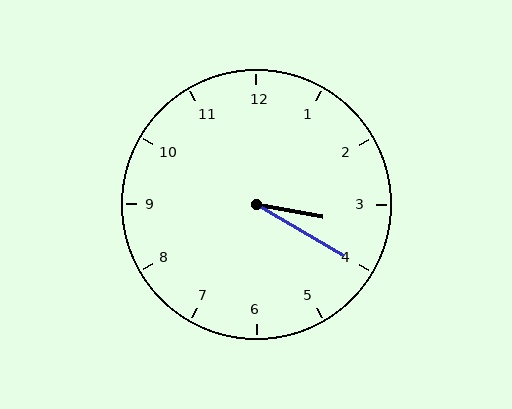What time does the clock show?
3:20.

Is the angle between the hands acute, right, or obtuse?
It is acute.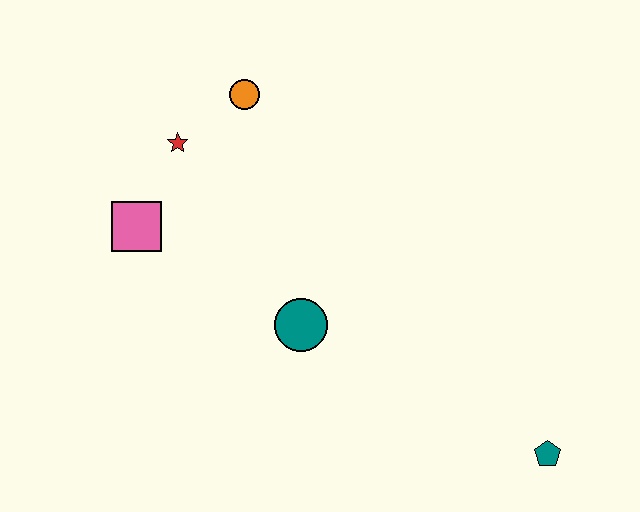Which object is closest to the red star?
The orange circle is closest to the red star.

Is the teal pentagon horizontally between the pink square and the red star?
No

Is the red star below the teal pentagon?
No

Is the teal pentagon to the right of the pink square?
Yes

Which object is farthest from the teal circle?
The teal pentagon is farthest from the teal circle.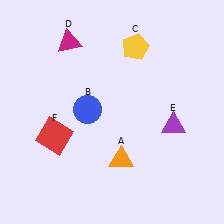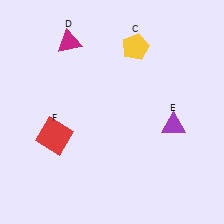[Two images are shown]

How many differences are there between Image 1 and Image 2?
There are 2 differences between the two images.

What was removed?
The orange triangle (A), the blue circle (B) were removed in Image 2.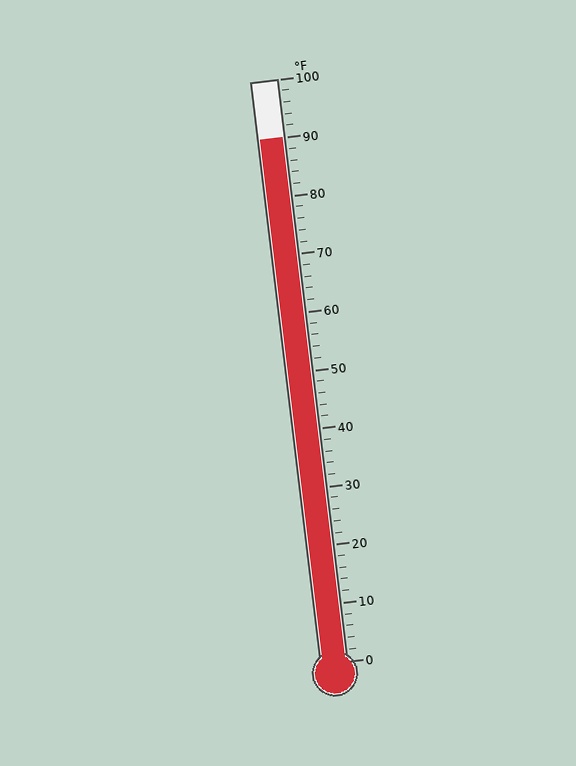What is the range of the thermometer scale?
The thermometer scale ranges from 0°F to 100°F.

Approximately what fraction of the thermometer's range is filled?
The thermometer is filled to approximately 90% of its range.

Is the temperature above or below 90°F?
The temperature is at 90°F.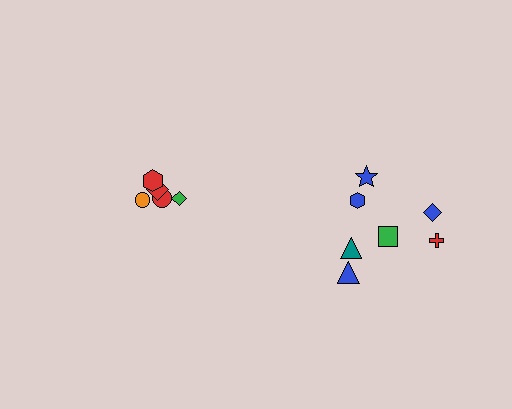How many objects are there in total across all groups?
There are 12 objects.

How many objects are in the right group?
There are 7 objects.